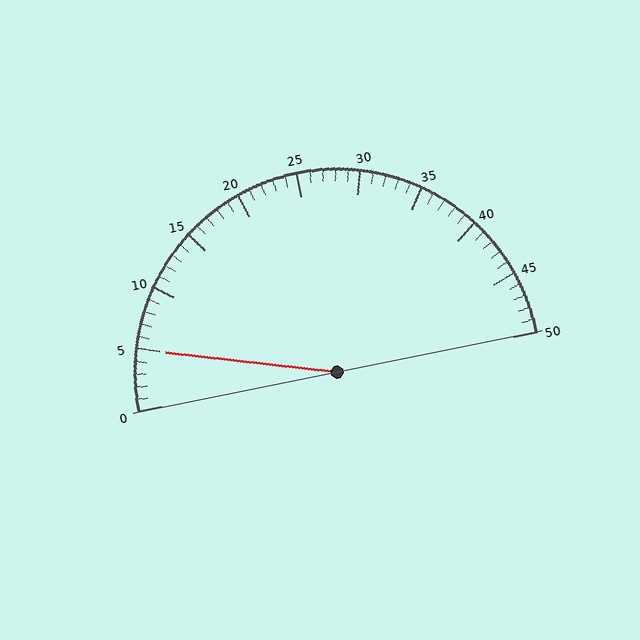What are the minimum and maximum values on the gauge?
The gauge ranges from 0 to 50.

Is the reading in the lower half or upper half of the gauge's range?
The reading is in the lower half of the range (0 to 50).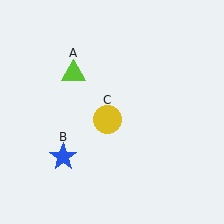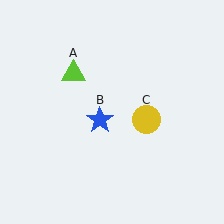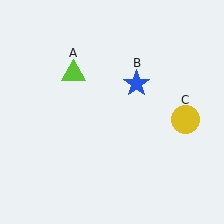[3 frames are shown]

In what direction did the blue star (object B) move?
The blue star (object B) moved up and to the right.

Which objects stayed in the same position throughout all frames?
Lime triangle (object A) remained stationary.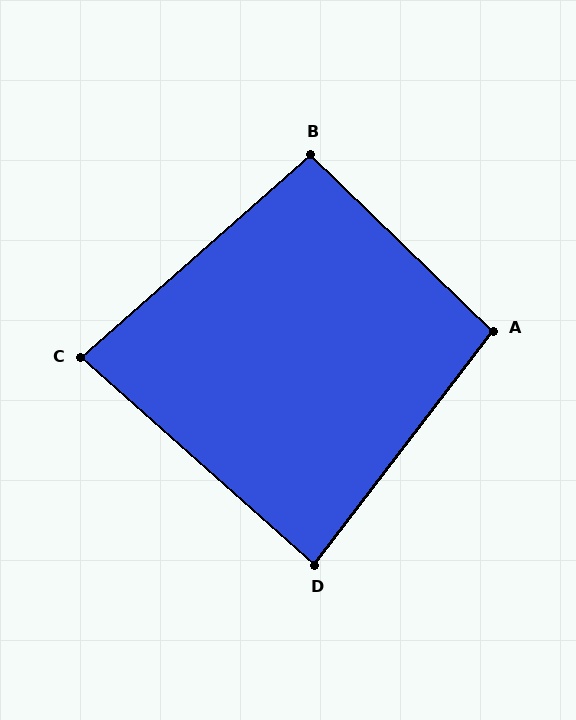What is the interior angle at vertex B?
Approximately 94 degrees (approximately right).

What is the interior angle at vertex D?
Approximately 86 degrees (approximately right).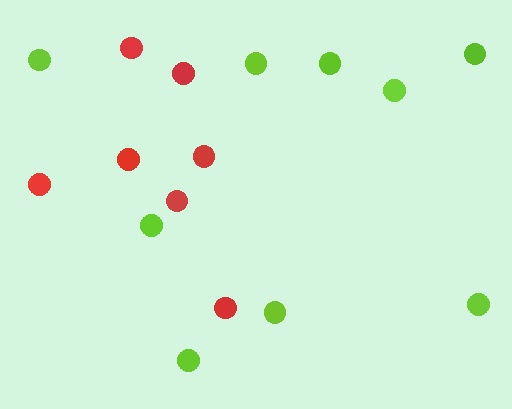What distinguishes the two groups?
There are 2 groups: one group of red circles (7) and one group of lime circles (9).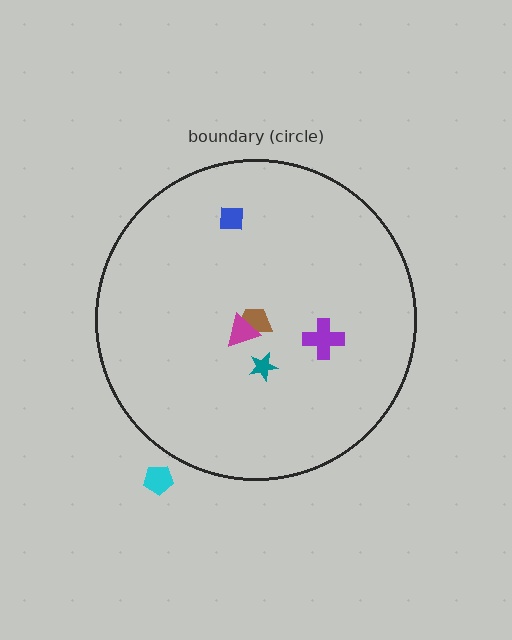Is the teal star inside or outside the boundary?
Inside.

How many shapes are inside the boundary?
5 inside, 1 outside.